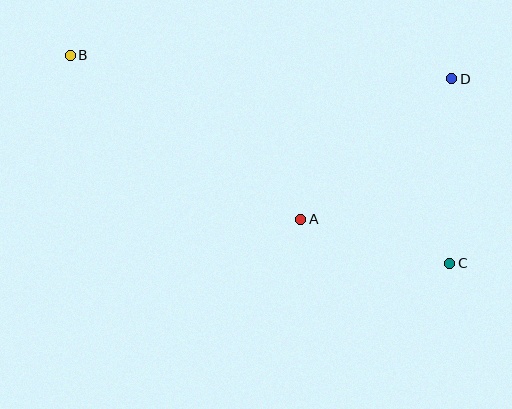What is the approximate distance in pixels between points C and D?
The distance between C and D is approximately 185 pixels.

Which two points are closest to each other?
Points A and C are closest to each other.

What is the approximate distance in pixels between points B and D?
The distance between B and D is approximately 383 pixels.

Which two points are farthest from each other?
Points B and C are farthest from each other.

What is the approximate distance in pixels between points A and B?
The distance between A and B is approximately 283 pixels.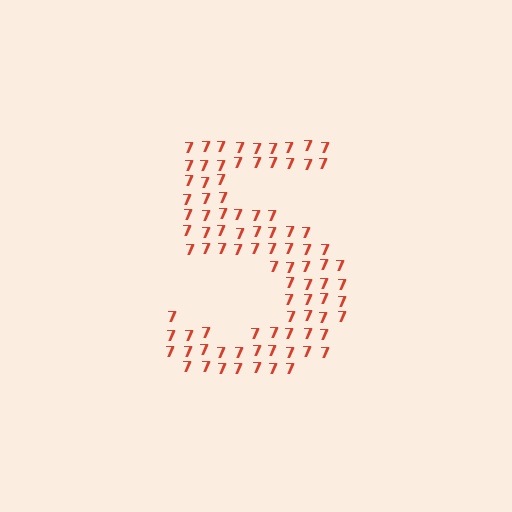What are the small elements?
The small elements are digit 7's.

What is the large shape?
The large shape is the digit 5.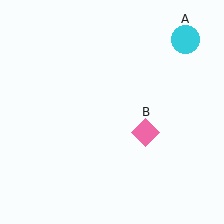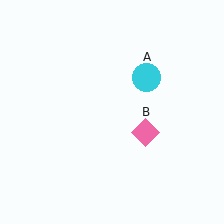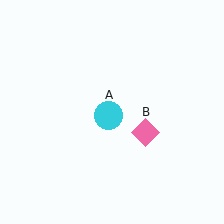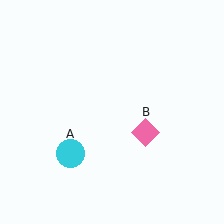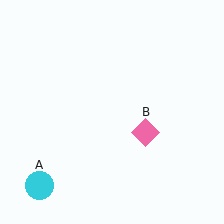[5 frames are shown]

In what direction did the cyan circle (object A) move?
The cyan circle (object A) moved down and to the left.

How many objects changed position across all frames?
1 object changed position: cyan circle (object A).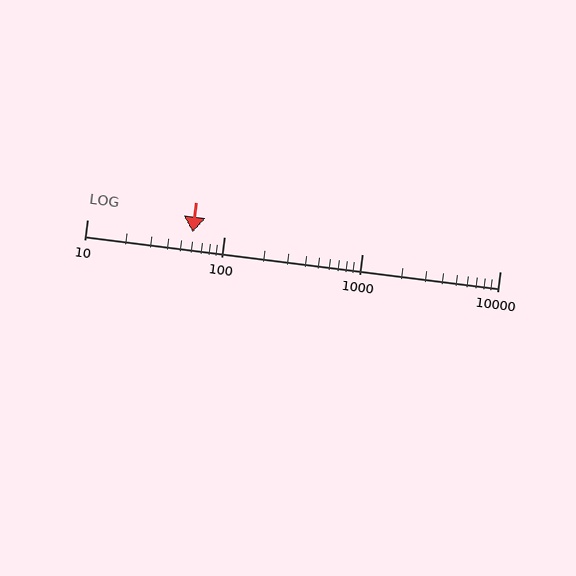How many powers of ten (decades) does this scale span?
The scale spans 3 decades, from 10 to 10000.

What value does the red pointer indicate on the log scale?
The pointer indicates approximately 59.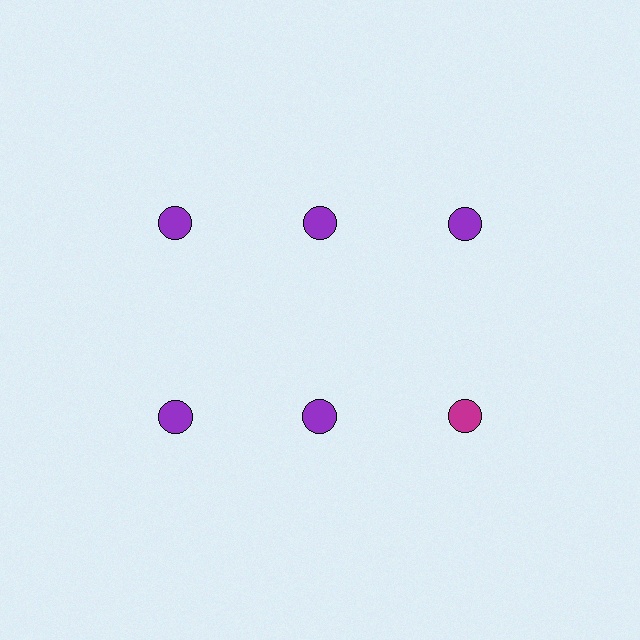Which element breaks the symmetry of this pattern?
The magenta circle in the second row, center column breaks the symmetry. All other shapes are purple circles.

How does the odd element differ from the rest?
It has a different color: magenta instead of purple.